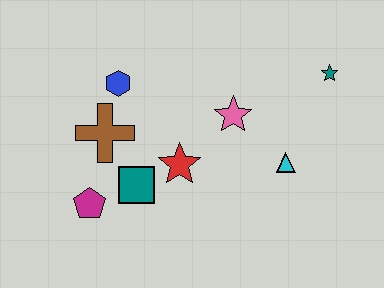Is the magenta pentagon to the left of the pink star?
Yes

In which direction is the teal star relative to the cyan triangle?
The teal star is above the cyan triangle.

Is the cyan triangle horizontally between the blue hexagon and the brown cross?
No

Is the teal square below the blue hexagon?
Yes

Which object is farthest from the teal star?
The magenta pentagon is farthest from the teal star.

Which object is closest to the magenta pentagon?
The teal square is closest to the magenta pentagon.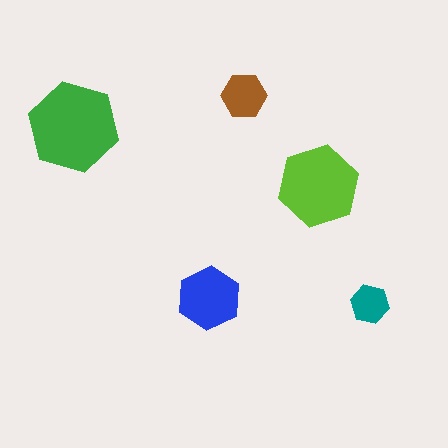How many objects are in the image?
There are 5 objects in the image.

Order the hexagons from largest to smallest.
the green one, the lime one, the blue one, the brown one, the teal one.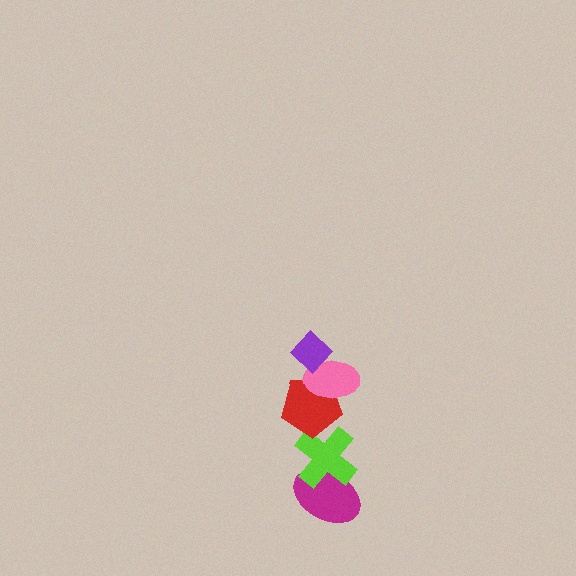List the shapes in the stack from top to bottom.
From top to bottom: the purple diamond, the pink ellipse, the red pentagon, the lime cross, the magenta ellipse.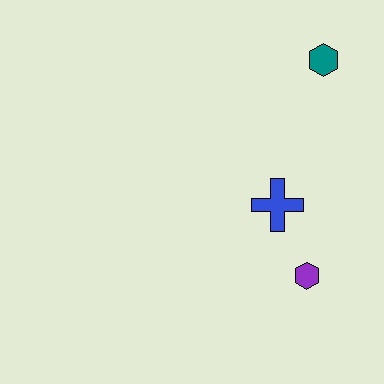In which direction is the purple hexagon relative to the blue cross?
The purple hexagon is below the blue cross.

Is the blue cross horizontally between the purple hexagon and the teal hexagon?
No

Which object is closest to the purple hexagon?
The blue cross is closest to the purple hexagon.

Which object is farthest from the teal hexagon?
The purple hexagon is farthest from the teal hexagon.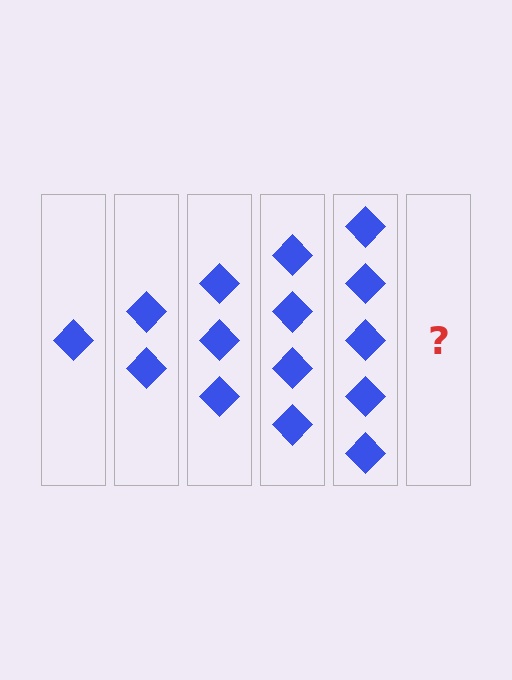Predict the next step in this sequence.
The next step is 6 diamonds.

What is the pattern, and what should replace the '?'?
The pattern is that each step adds one more diamond. The '?' should be 6 diamonds.